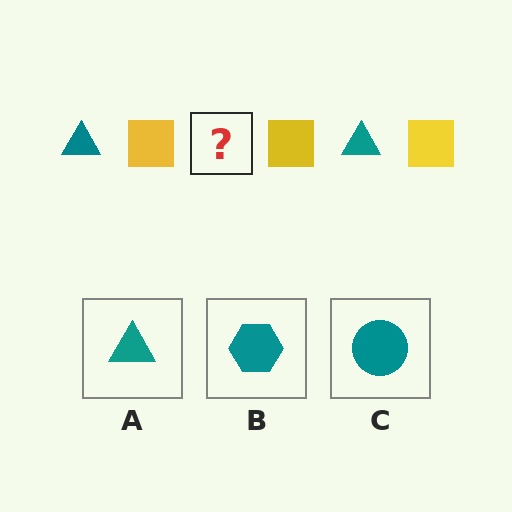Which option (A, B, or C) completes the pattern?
A.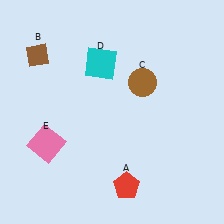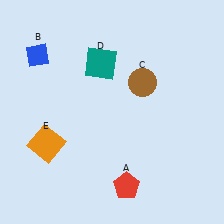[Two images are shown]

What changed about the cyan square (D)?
In Image 1, D is cyan. In Image 2, it changed to teal.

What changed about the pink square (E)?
In Image 1, E is pink. In Image 2, it changed to orange.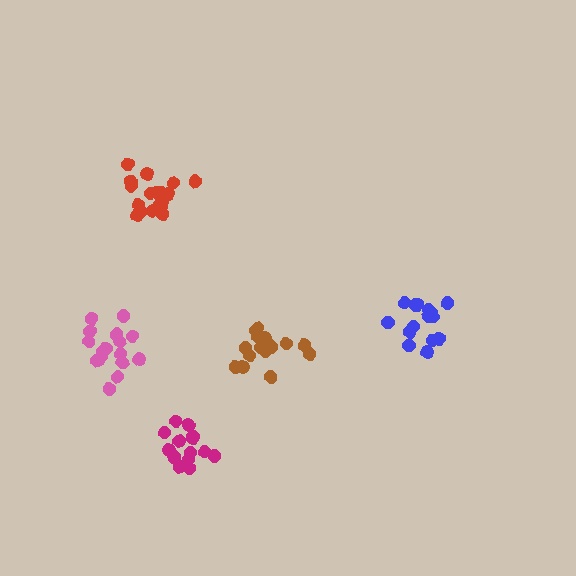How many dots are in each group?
Group 1: 15 dots, Group 2: 16 dots, Group 3: 18 dots, Group 4: 16 dots, Group 5: 17 dots (82 total).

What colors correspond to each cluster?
The clusters are colored: blue, brown, red, magenta, pink.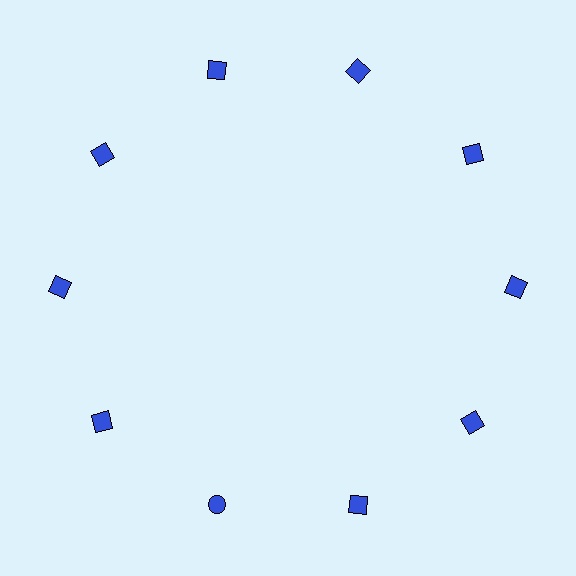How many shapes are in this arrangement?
There are 10 shapes arranged in a ring pattern.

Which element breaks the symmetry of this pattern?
The blue circle at roughly the 7 o'clock position breaks the symmetry. All other shapes are blue squares.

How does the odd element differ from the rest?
It has a different shape: circle instead of square.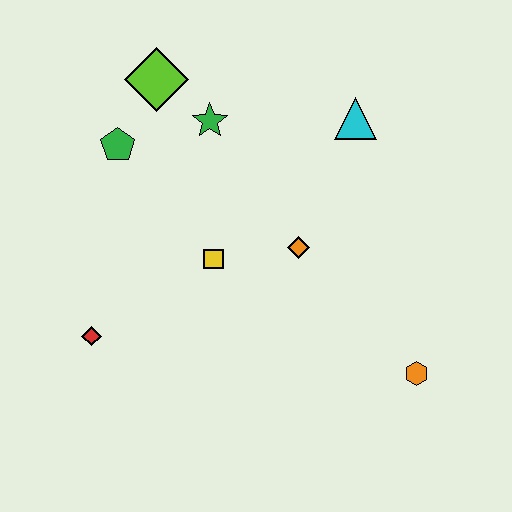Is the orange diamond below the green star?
Yes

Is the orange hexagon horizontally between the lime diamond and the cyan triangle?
No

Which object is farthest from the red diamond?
The cyan triangle is farthest from the red diamond.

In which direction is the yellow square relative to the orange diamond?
The yellow square is to the left of the orange diamond.